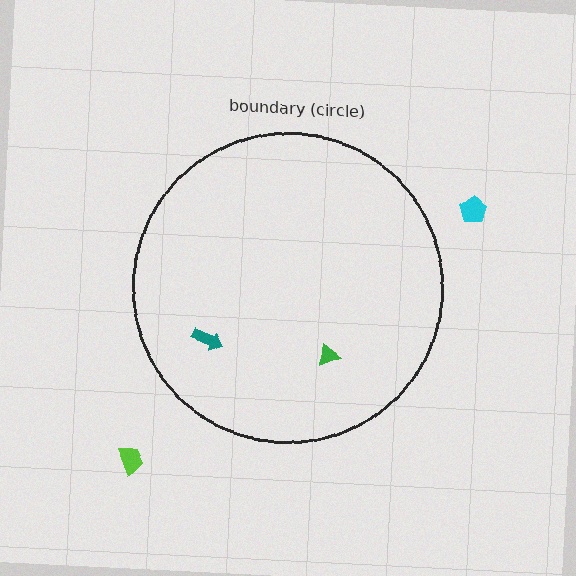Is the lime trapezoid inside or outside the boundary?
Outside.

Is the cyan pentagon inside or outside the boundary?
Outside.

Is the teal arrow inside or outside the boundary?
Inside.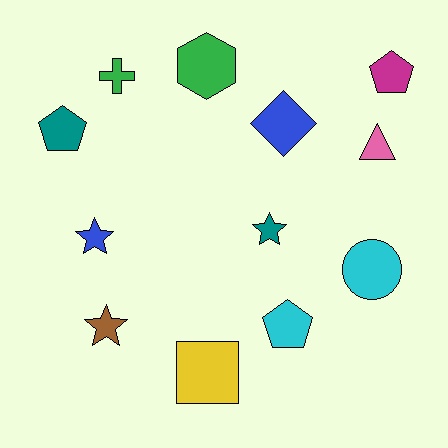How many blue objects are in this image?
There are 2 blue objects.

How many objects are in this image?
There are 12 objects.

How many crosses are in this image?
There is 1 cross.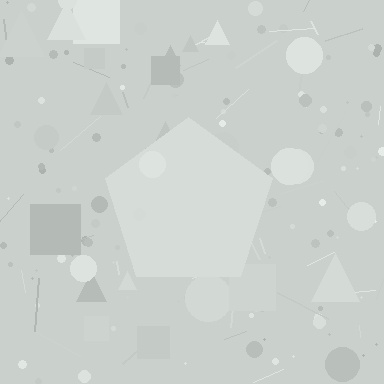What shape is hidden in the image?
A pentagon is hidden in the image.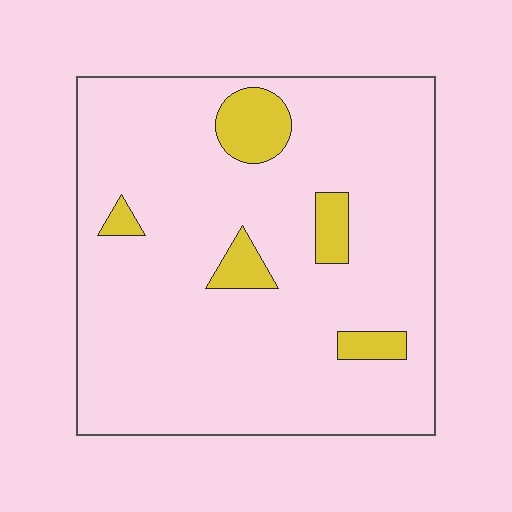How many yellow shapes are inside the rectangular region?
5.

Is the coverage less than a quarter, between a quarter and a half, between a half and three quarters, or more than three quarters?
Less than a quarter.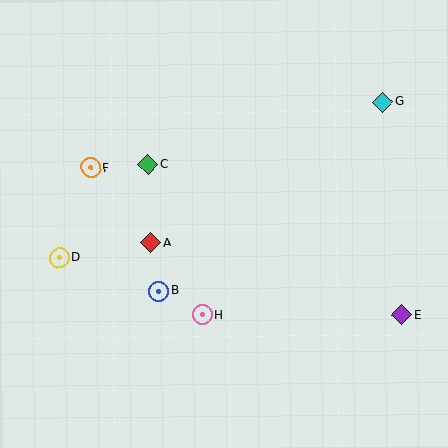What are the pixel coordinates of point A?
Point A is at (151, 242).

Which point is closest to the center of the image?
Point A at (151, 242) is closest to the center.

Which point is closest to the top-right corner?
Point G is closest to the top-right corner.